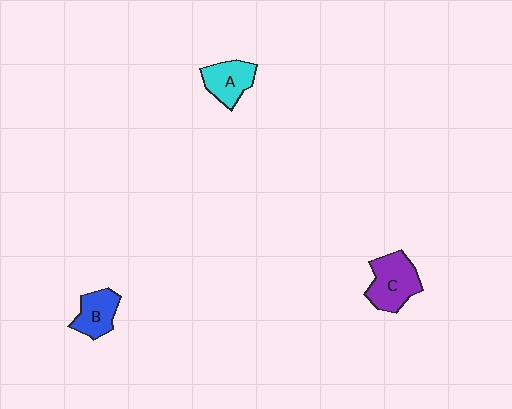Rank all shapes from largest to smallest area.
From largest to smallest: C (purple), A (cyan), B (blue).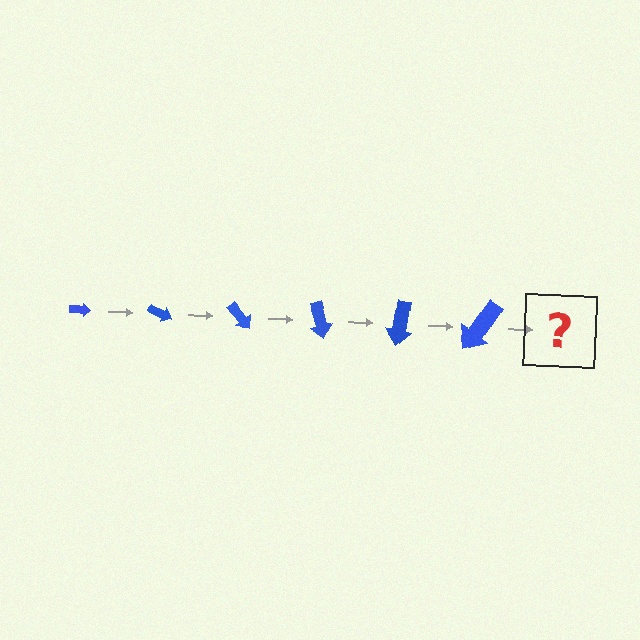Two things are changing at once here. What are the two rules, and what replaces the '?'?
The two rules are that the arrow grows larger each step and it rotates 25 degrees each step. The '?' should be an arrow, larger than the previous one and rotated 150 degrees from the start.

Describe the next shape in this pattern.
It should be an arrow, larger than the previous one and rotated 150 degrees from the start.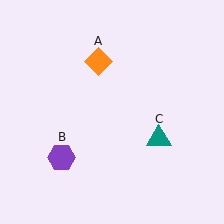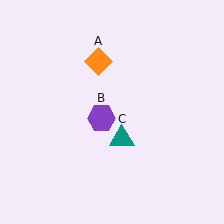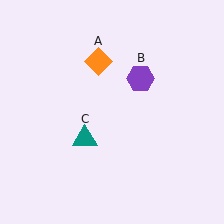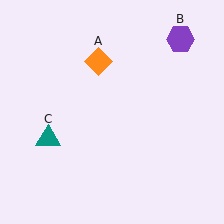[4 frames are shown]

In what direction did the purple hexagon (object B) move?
The purple hexagon (object B) moved up and to the right.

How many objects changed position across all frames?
2 objects changed position: purple hexagon (object B), teal triangle (object C).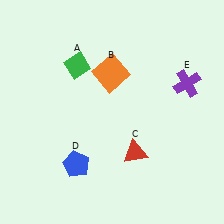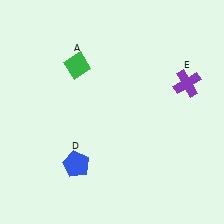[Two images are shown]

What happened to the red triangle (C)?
The red triangle (C) was removed in Image 2. It was in the bottom-right area of Image 1.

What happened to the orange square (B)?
The orange square (B) was removed in Image 2. It was in the top-left area of Image 1.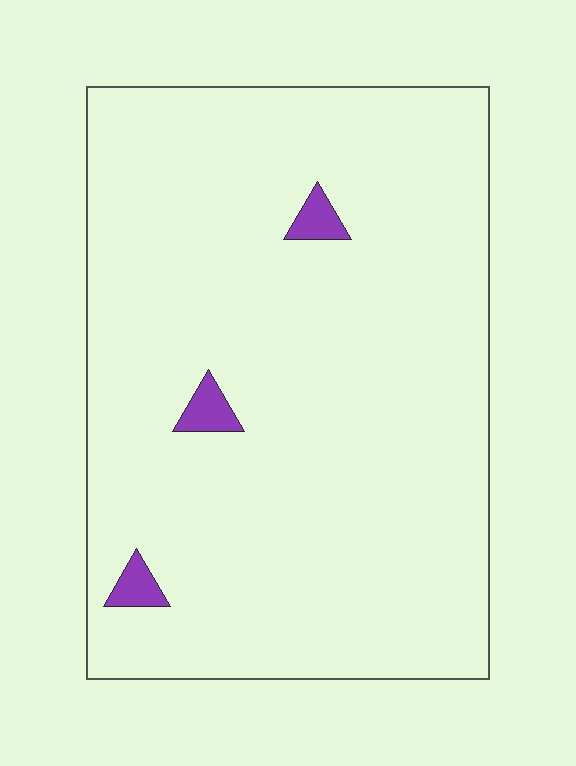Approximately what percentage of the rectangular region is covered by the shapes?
Approximately 5%.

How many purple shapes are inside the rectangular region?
3.